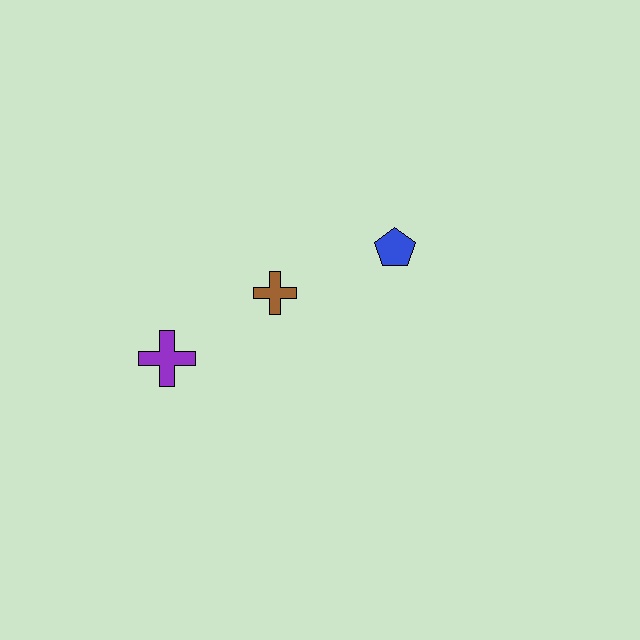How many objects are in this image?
There are 3 objects.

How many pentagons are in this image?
There is 1 pentagon.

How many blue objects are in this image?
There is 1 blue object.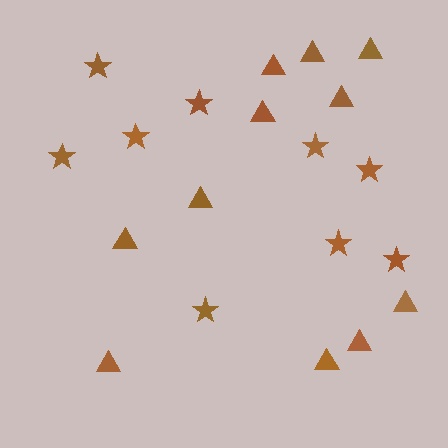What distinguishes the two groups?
There are 2 groups: one group of triangles (11) and one group of stars (9).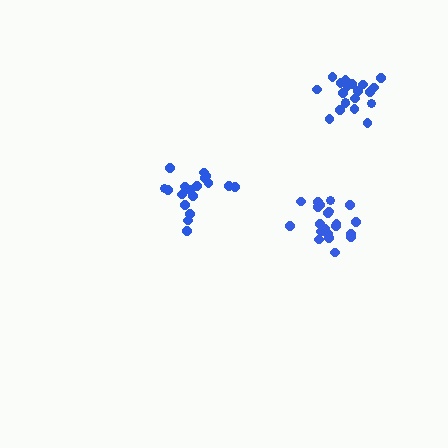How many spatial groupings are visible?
There are 3 spatial groupings.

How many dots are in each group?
Group 1: 21 dots, Group 2: 19 dots, Group 3: 21 dots (61 total).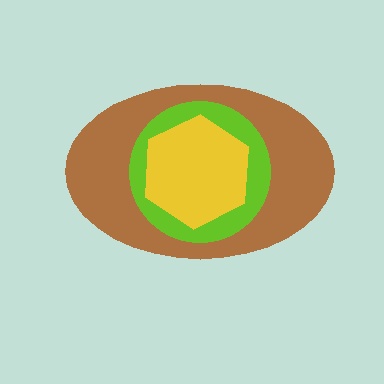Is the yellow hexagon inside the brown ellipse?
Yes.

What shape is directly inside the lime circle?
The yellow hexagon.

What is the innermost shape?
The yellow hexagon.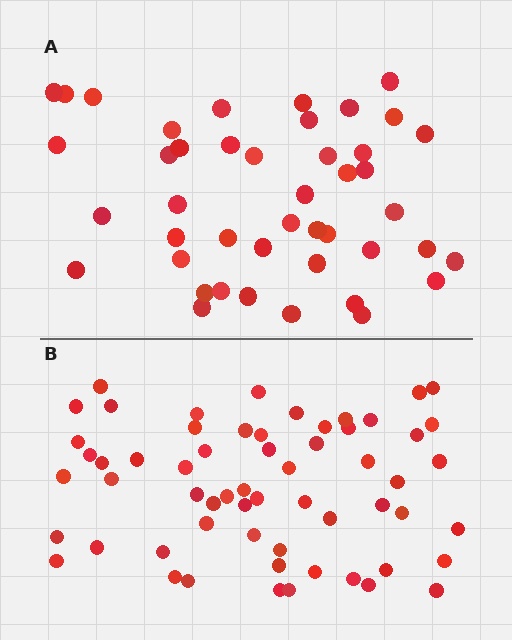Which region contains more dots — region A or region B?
Region B (the bottom region) has more dots.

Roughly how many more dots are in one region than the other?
Region B has approximately 15 more dots than region A.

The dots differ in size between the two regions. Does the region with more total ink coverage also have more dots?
No. Region A has more total ink coverage because its dots are larger, but region B actually contains more individual dots. Total area can be misleading — the number of items is what matters here.